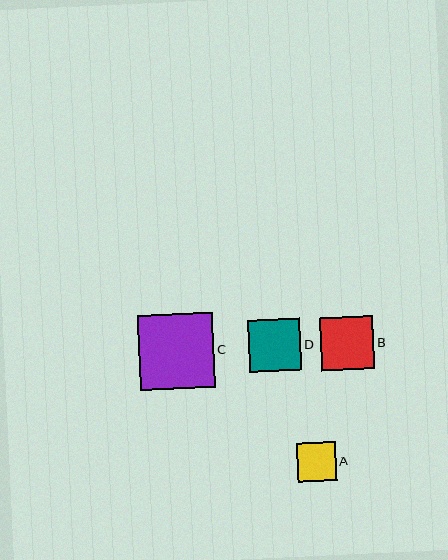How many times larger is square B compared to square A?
Square B is approximately 1.4 times the size of square A.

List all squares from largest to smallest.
From largest to smallest: C, B, D, A.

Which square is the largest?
Square C is the largest with a size of approximately 75 pixels.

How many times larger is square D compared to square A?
Square D is approximately 1.3 times the size of square A.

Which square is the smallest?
Square A is the smallest with a size of approximately 39 pixels.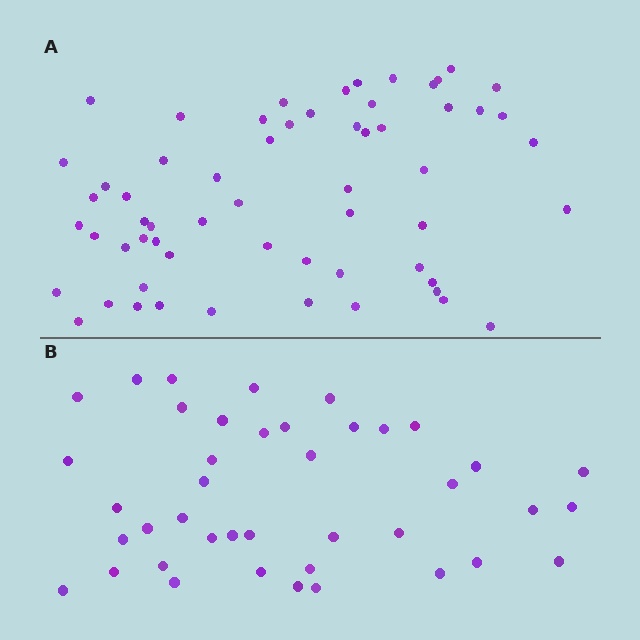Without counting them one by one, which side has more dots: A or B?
Region A (the top region) has more dots.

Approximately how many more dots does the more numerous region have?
Region A has approximately 20 more dots than region B.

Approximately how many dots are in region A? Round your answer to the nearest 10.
About 60 dots.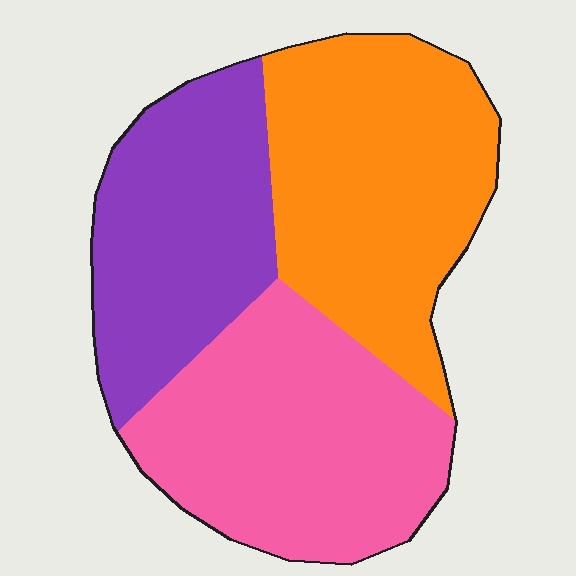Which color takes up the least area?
Purple, at roughly 30%.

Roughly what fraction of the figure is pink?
Pink takes up between a quarter and a half of the figure.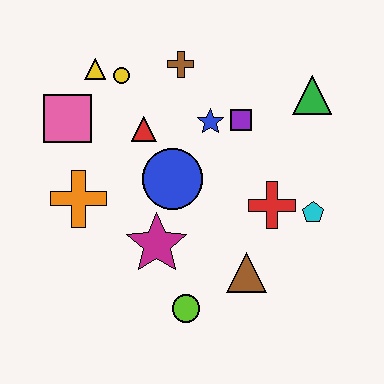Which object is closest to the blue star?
The purple square is closest to the blue star.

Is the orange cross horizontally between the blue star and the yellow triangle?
No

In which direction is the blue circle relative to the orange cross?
The blue circle is to the right of the orange cross.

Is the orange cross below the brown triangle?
No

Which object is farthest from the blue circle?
The green triangle is farthest from the blue circle.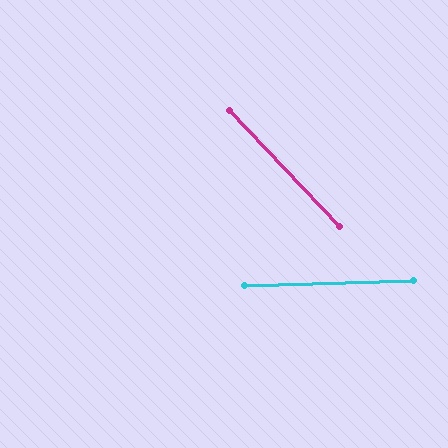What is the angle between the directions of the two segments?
Approximately 48 degrees.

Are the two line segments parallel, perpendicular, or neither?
Neither parallel nor perpendicular — they differ by about 48°.